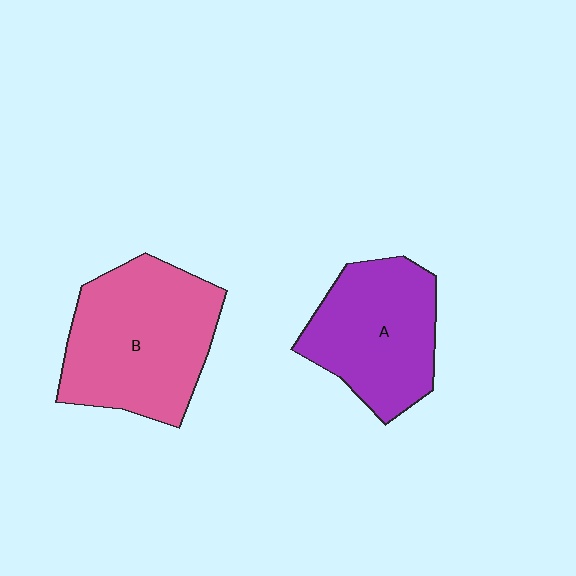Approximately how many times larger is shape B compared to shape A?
Approximately 1.2 times.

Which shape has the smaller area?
Shape A (purple).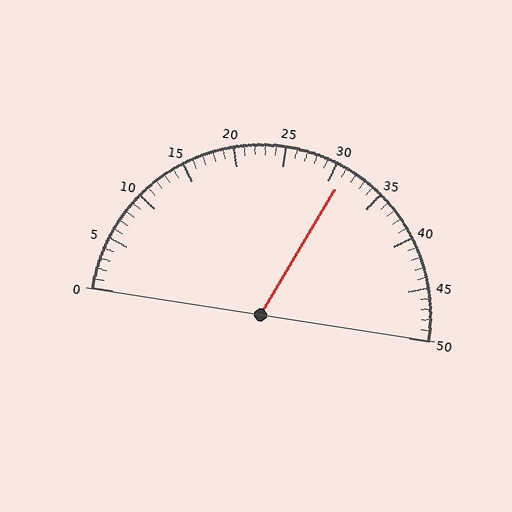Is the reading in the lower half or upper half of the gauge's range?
The reading is in the upper half of the range (0 to 50).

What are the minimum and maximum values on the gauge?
The gauge ranges from 0 to 50.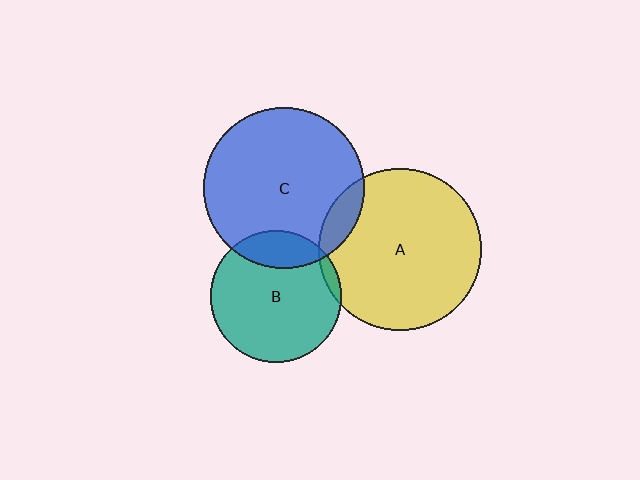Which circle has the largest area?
Circle A (yellow).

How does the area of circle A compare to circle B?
Approximately 1.5 times.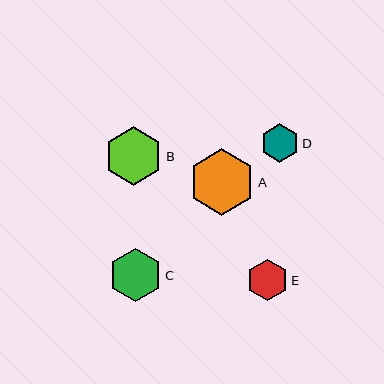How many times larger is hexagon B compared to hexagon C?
Hexagon B is approximately 1.1 times the size of hexagon C.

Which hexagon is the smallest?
Hexagon D is the smallest with a size of approximately 39 pixels.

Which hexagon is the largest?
Hexagon A is the largest with a size of approximately 67 pixels.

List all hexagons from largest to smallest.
From largest to smallest: A, B, C, E, D.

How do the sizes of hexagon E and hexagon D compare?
Hexagon E and hexagon D are approximately the same size.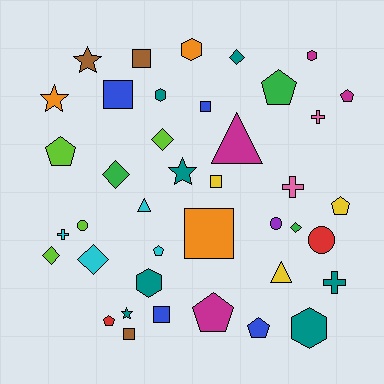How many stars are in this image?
There are 4 stars.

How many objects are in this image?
There are 40 objects.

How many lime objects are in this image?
There are 4 lime objects.